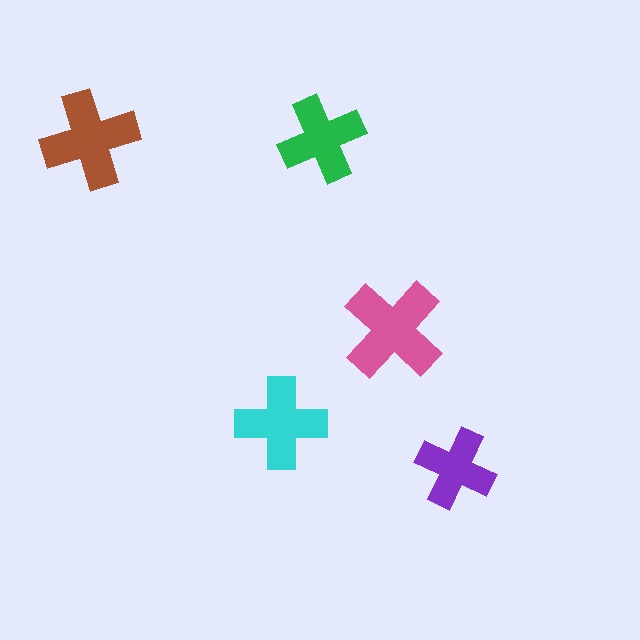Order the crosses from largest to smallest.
the pink one, the brown one, the cyan one, the green one, the purple one.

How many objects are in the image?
There are 5 objects in the image.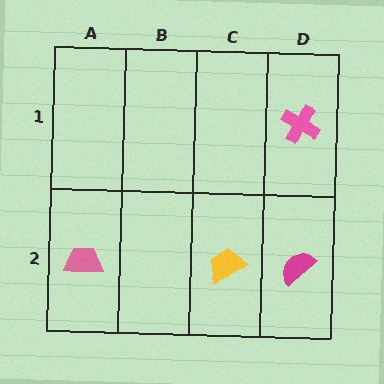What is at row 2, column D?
A magenta semicircle.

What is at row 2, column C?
A yellow trapezoid.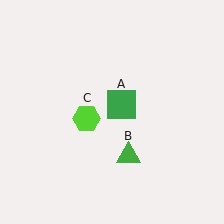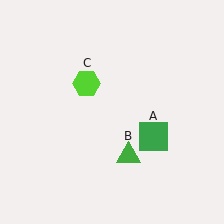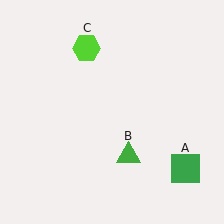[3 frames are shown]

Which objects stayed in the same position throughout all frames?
Green triangle (object B) remained stationary.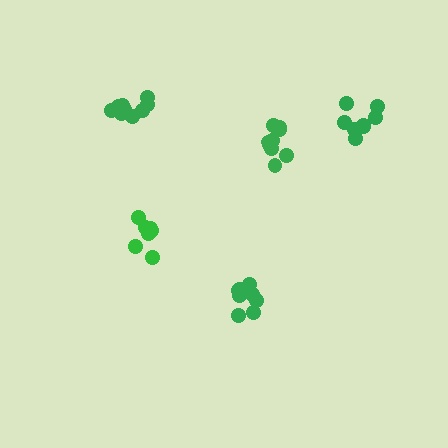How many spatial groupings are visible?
There are 5 spatial groupings.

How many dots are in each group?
Group 1: 9 dots, Group 2: 10 dots, Group 3: 8 dots, Group 4: 8 dots, Group 5: 8 dots (43 total).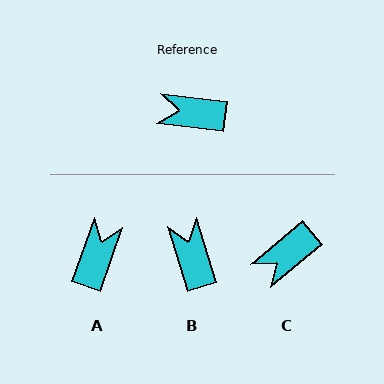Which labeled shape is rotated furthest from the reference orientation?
A, about 102 degrees away.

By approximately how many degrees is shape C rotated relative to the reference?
Approximately 48 degrees counter-clockwise.